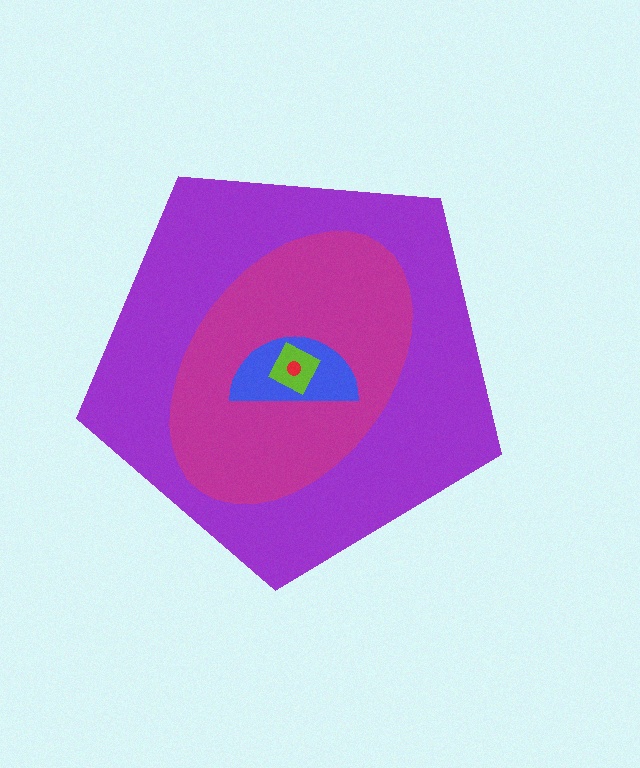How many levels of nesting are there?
5.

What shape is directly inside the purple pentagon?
The magenta ellipse.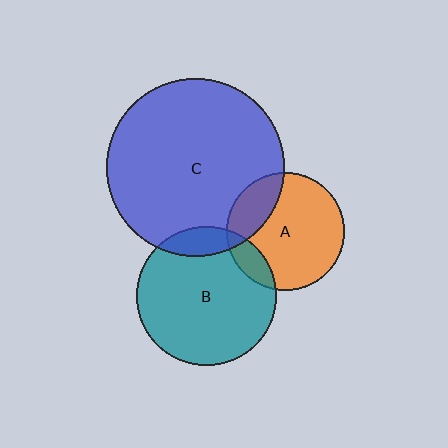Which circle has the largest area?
Circle C (blue).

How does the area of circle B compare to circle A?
Approximately 1.4 times.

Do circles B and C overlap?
Yes.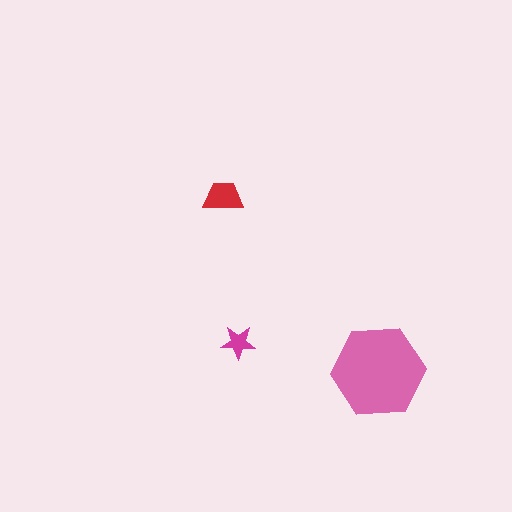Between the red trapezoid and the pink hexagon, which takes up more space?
The pink hexagon.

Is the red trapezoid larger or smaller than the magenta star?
Larger.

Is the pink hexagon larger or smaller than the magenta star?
Larger.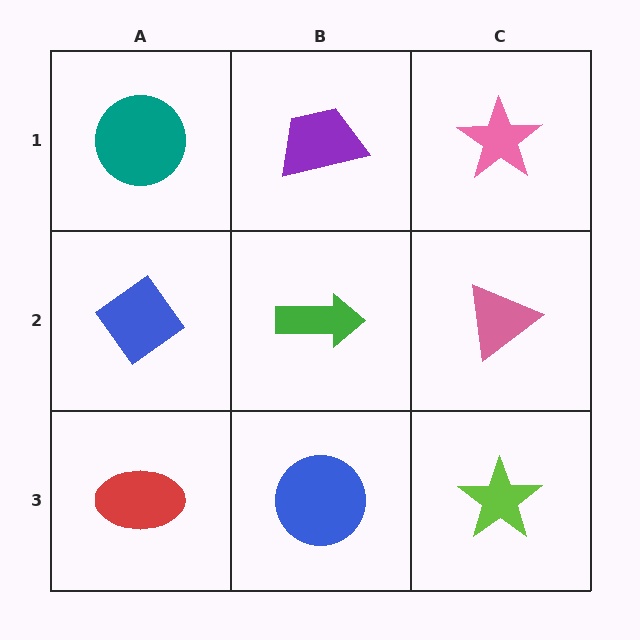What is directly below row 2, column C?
A lime star.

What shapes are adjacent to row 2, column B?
A purple trapezoid (row 1, column B), a blue circle (row 3, column B), a blue diamond (row 2, column A), a pink triangle (row 2, column C).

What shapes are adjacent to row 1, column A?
A blue diamond (row 2, column A), a purple trapezoid (row 1, column B).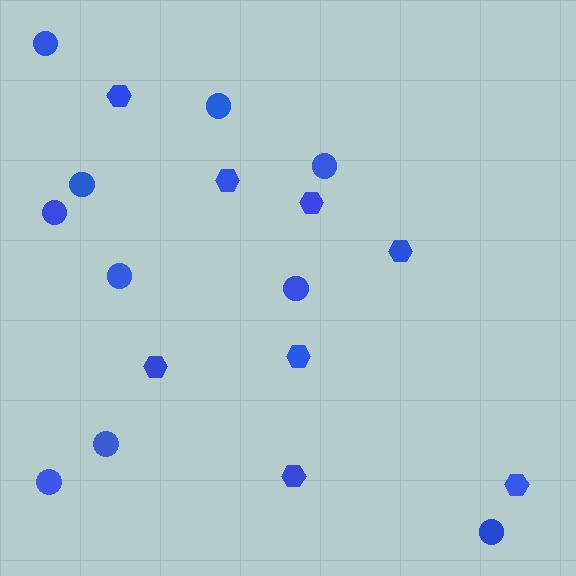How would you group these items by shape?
There are 2 groups: one group of circles (10) and one group of hexagons (8).